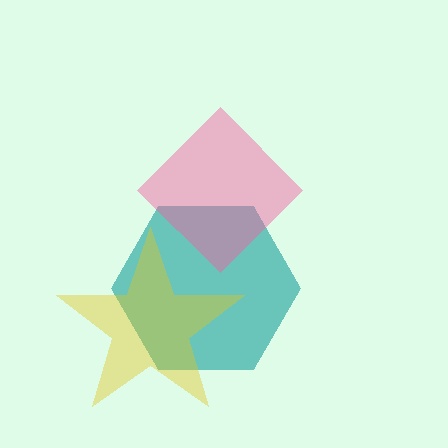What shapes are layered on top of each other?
The layered shapes are: a teal hexagon, a yellow star, a pink diamond.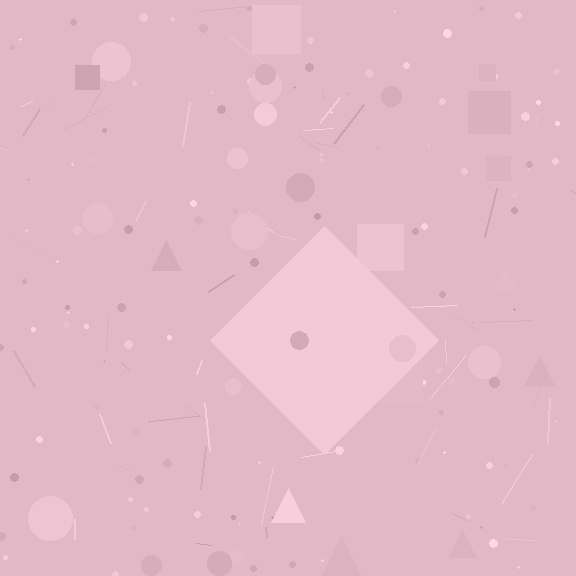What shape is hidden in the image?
A diamond is hidden in the image.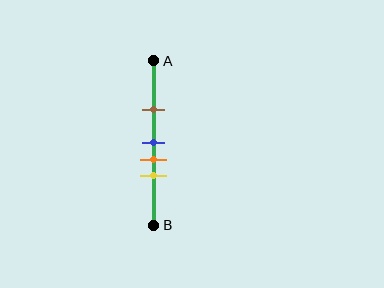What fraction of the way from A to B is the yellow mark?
The yellow mark is approximately 70% (0.7) of the way from A to B.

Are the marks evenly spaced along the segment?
No, the marks are not evenly spaced.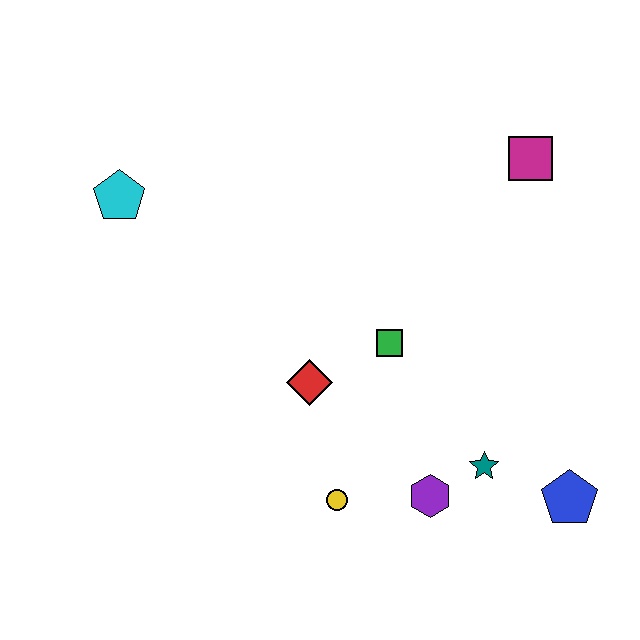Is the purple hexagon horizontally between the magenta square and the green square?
Yes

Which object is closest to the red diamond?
The green square is closest to the red diamond.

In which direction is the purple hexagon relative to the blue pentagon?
The purple hexagon is to the left of the blue pentagon.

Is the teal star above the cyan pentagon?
No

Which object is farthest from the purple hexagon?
The cyan pentagon is farthest from the purple hexagon.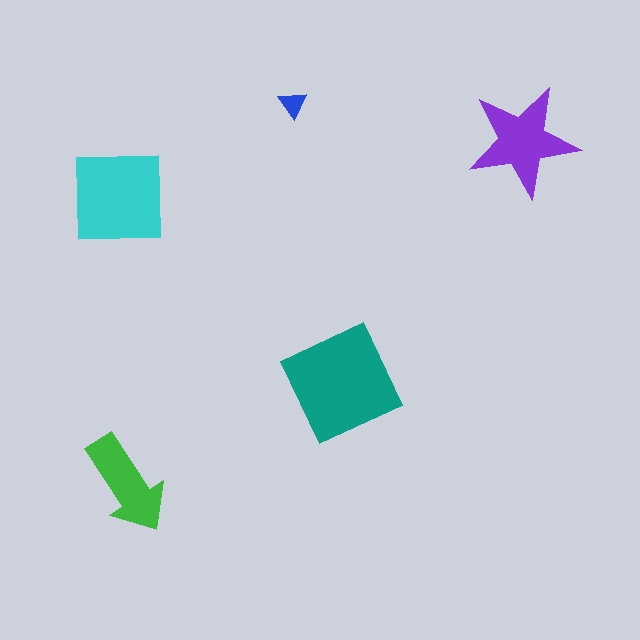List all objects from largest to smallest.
The teal square, the cyan square, the purple star, the green arrow, the blue triangle.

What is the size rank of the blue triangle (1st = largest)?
5th.